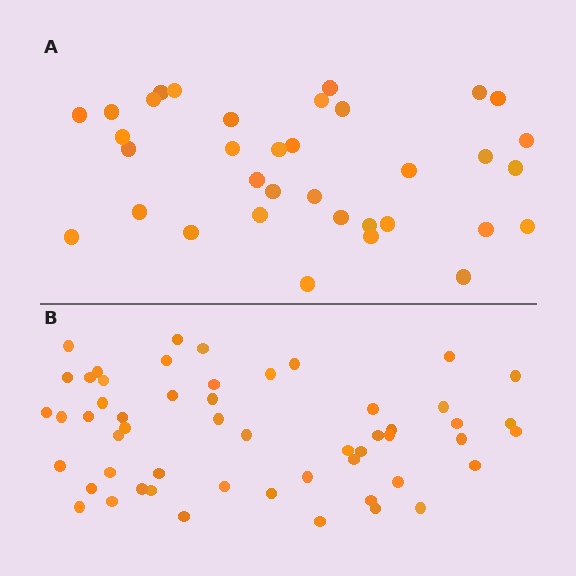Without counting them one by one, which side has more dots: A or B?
Region B (the bottom region) has more dots.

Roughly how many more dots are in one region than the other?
Region B has approximately 20 more dots than region A.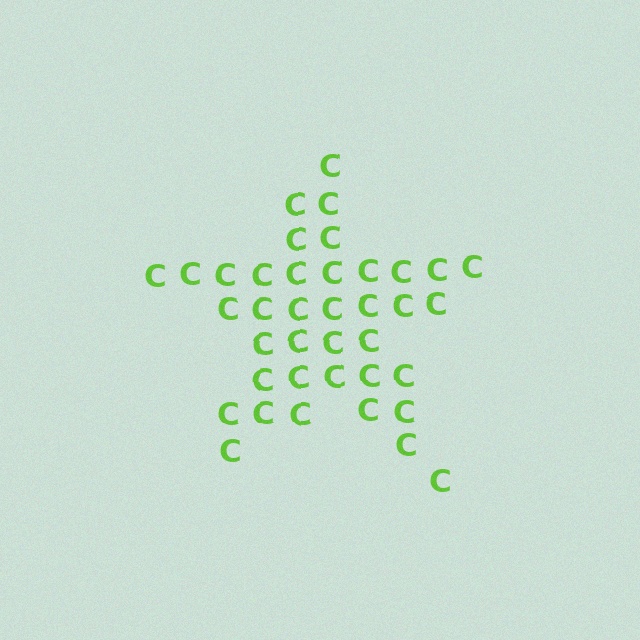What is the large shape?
The large shape is a star.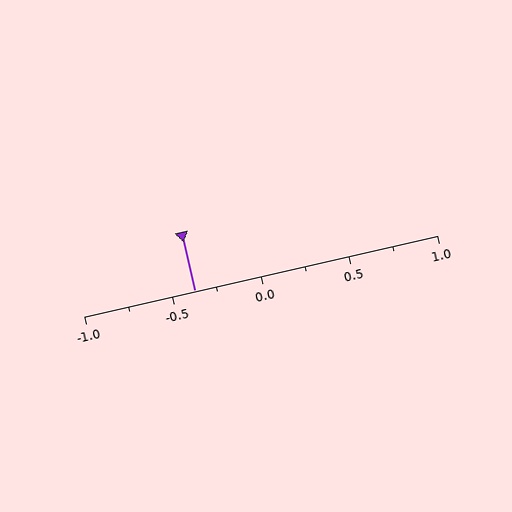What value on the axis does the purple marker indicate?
The marker indicates approximately -0.38.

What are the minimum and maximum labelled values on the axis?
The axis runs from -1.0 to 1.0.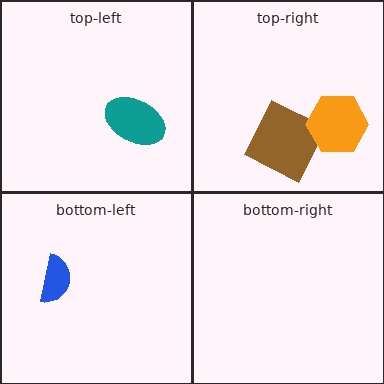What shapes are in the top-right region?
The brown square, the orange hexagon.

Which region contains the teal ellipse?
The top-left region.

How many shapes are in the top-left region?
1.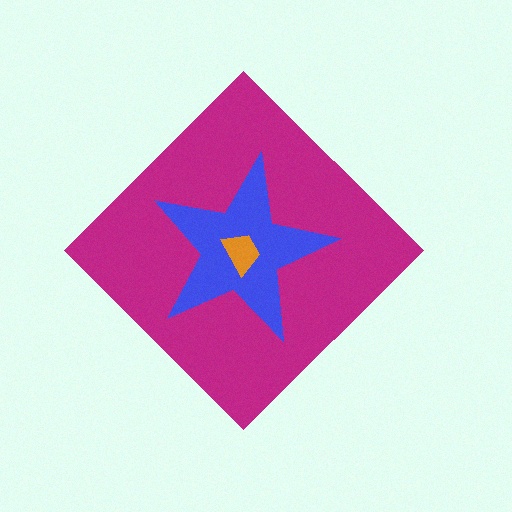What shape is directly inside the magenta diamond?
The blue star.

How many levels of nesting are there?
3.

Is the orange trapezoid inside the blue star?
Yes.